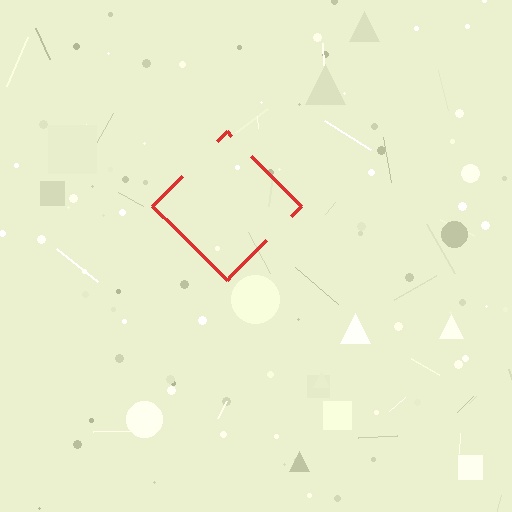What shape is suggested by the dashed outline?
The dashed outline suggests a diamond.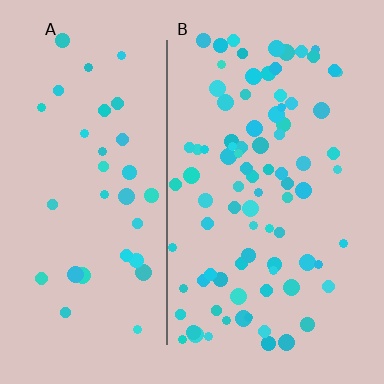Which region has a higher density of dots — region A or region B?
B (the right).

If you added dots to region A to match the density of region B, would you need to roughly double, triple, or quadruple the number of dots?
Approximately double.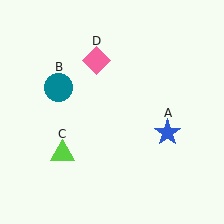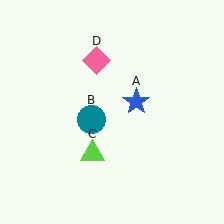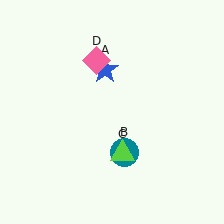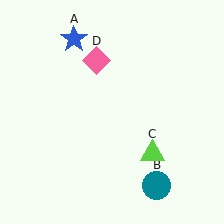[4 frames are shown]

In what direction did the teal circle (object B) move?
The teal circle (object B) moved down and to the right.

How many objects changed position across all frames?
3 objects changed position: blue star (object A), teal circle (object B), lime triangle (object C).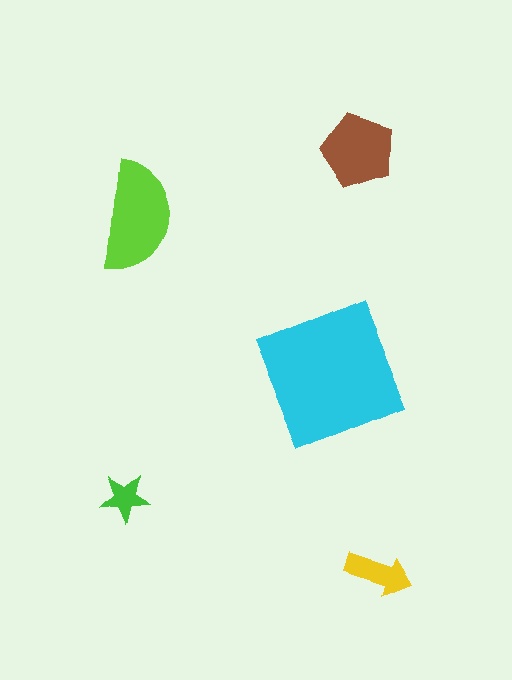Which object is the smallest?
The green star.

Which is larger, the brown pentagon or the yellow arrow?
The brown pentagon.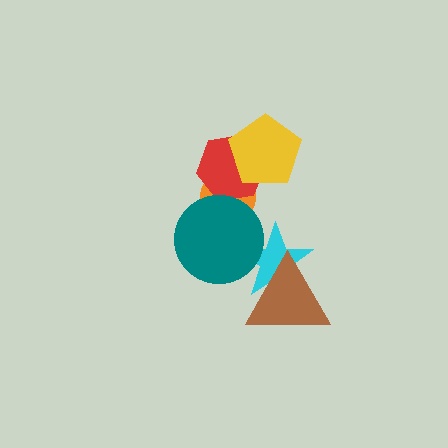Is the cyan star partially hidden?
Yes, it is partially covered by another shape.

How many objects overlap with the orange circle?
3 objects overlap with the orange circle.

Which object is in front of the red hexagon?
The yellow pentagon is in front of the red hexagon.